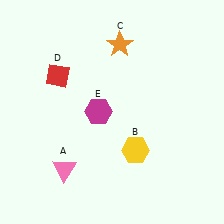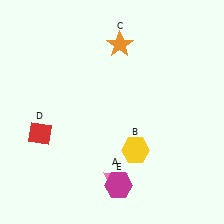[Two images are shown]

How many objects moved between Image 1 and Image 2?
3 objects moved between the two images.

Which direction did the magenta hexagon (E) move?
The magenta hexagon (E) moved down.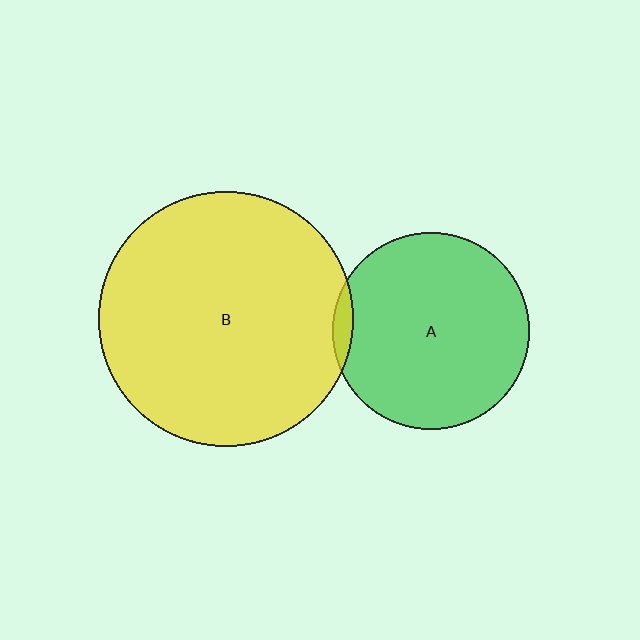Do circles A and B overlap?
Yes.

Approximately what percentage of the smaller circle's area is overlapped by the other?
Approximately 5%.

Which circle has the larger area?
Circle B (yellow).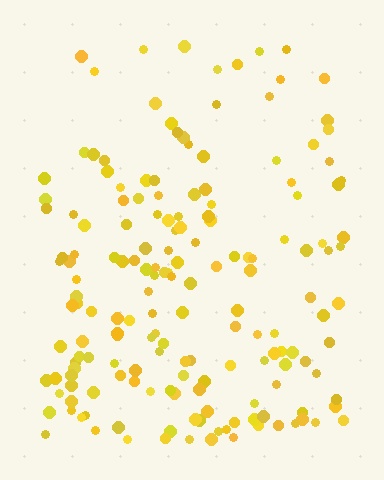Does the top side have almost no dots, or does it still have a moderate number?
Still a moderate number, just noticeably fewer than the bottom.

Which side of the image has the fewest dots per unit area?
The top.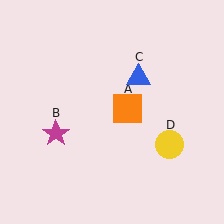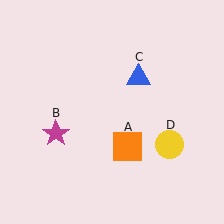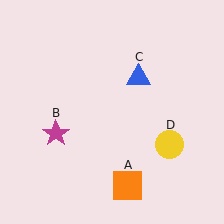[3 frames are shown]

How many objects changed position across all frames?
1 object changed position: orange square (object A).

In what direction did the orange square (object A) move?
The orange square (object A) moved down.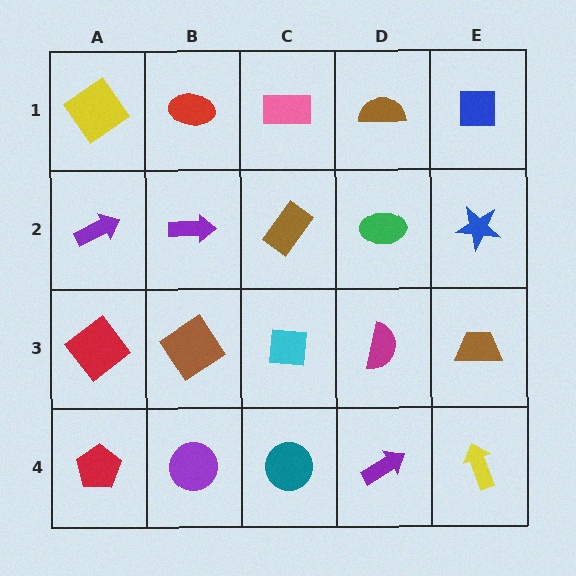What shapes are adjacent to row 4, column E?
A brown trapezoid (row 3, column E), a purple arrow (row 4, column D).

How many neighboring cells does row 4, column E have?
2.